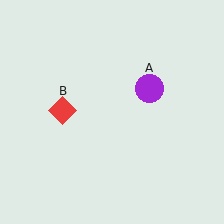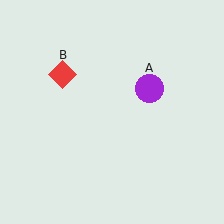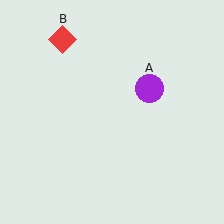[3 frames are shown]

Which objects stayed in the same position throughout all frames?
Purple circle (object A) remained stationary.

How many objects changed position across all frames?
1 object changed position: red diamond (object B).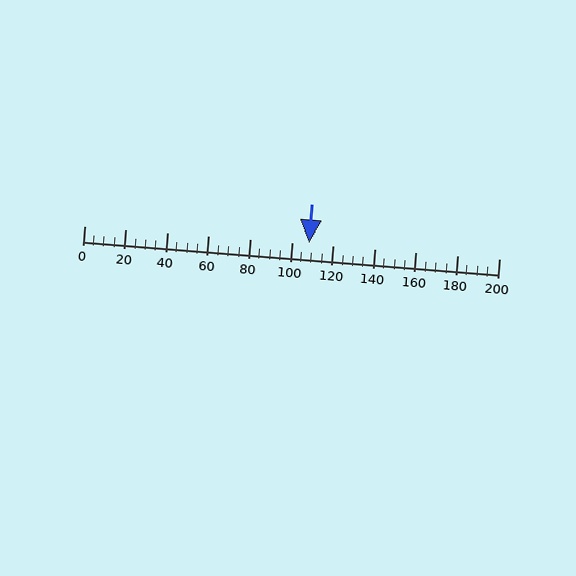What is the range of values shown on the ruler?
The ruler shows values from 0 to 200.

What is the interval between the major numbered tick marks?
The major tick marks are spaced 20 units apart.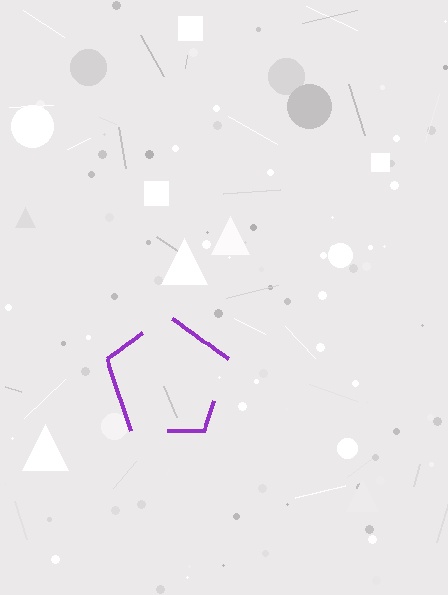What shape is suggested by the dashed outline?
The dashed outline suggests a pentagon.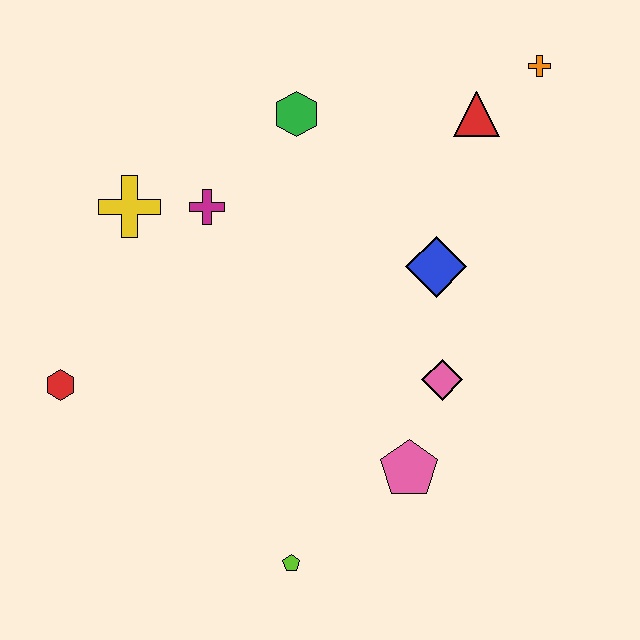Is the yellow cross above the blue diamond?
Yes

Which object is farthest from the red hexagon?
The orange cross is farthest from the red hexagon.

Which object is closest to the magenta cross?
The yellow cross is closest to the magenta cross.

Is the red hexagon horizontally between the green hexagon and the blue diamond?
No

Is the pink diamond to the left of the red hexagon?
No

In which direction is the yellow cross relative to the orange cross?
The yellow cross is to the left of the orange cross.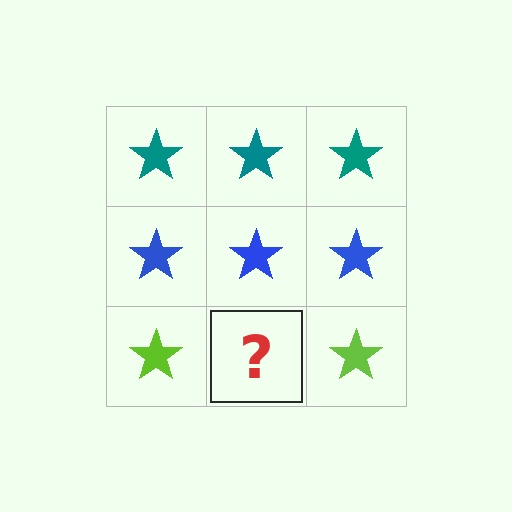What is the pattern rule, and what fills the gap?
The rule is that each row has a consistent color. The gap should be filled with a lime star.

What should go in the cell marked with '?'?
The missing cell should contain a lime star.